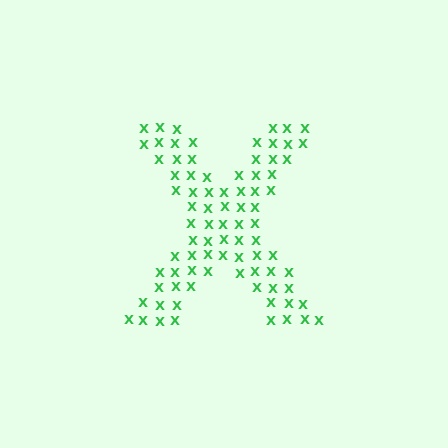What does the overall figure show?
The overall figure shows the letter X.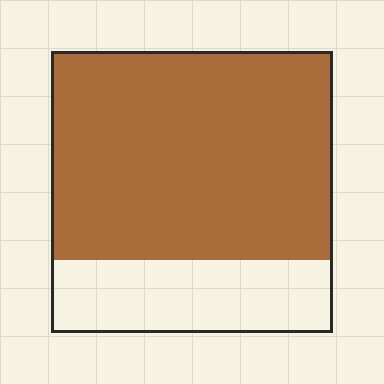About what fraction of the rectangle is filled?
About three quarters (3/4).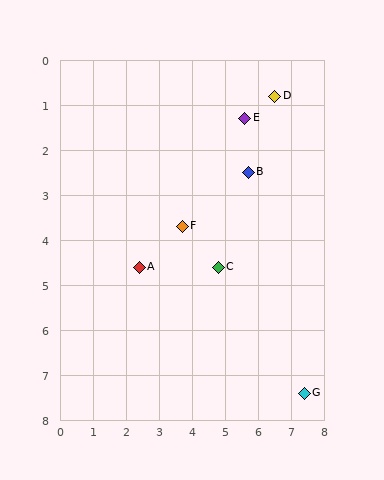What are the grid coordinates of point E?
Point E is at approximately (5.6, 1.3).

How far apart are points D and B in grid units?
Points D and B are about 1.9 grid units apart.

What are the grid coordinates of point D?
Point D is at approximately (6.5, 0.8).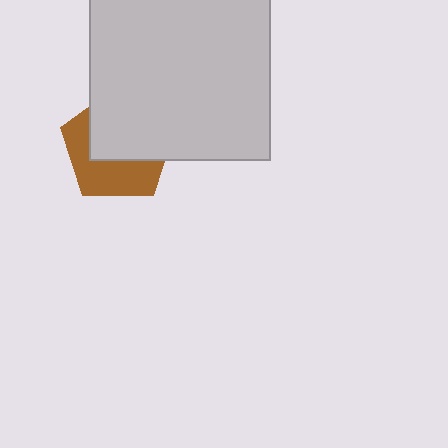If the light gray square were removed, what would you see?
You would see the complete brown pentagon.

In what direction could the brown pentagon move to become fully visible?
The brown pentagon could move toward the lower-left. That would shift it out from behind the light gray square entirely.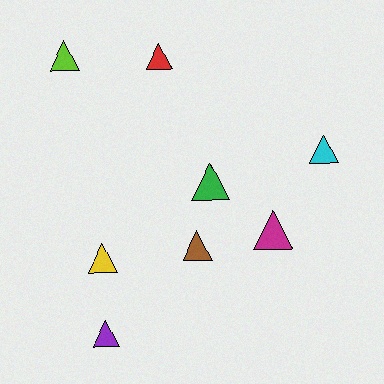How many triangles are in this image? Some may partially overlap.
There are 8 triangles.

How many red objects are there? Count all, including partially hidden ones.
There is 1 red object.